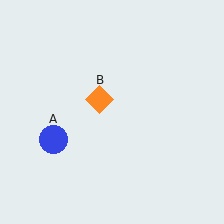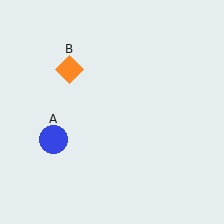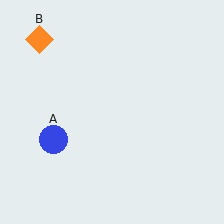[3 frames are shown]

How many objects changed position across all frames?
1 object changed position: orange diamond (object B).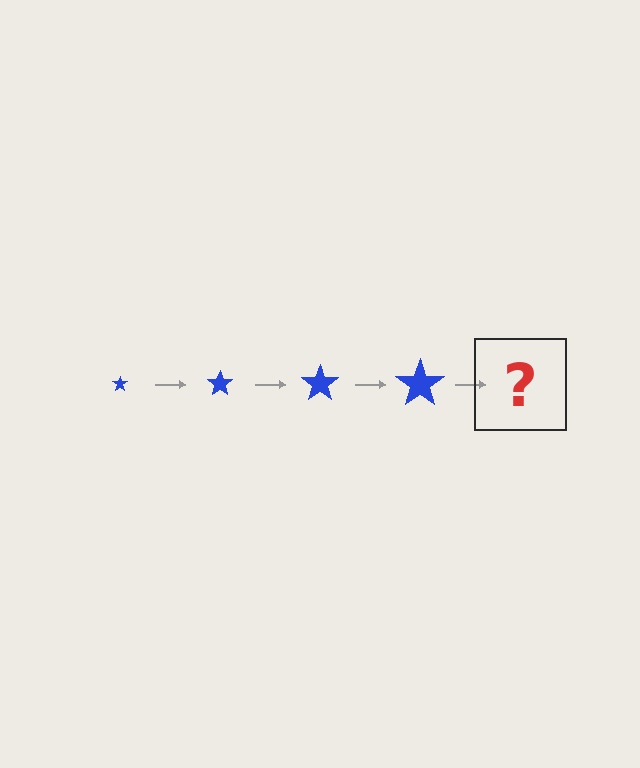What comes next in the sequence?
The next element should be a blue star, larger than the previous one.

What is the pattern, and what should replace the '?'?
The pattern is that the star gets progressively larger each step. The '?' should be a blue star, larger than the previous one.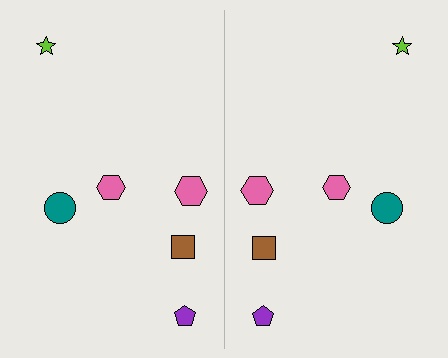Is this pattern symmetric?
Yes, this pattern has bilateral (reflection) symmetry.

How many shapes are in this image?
There are 12 shapes in this image.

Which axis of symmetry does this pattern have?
The pattern has a vertical axis of symmetry running through the center of the image.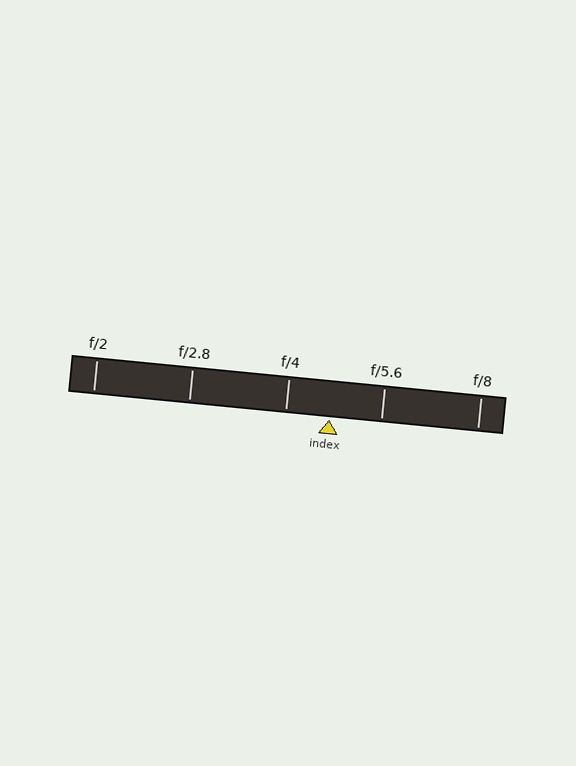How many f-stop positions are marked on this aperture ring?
There are 5 f-stop positions marked.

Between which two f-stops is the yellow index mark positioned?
The index mark is between f/4 and f/5.6.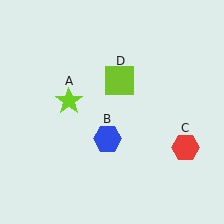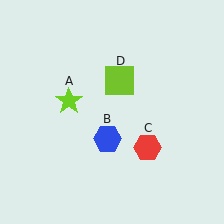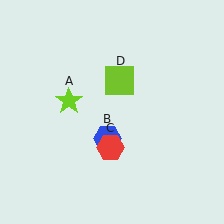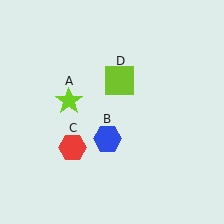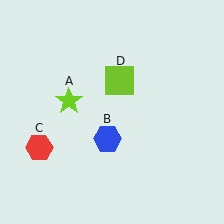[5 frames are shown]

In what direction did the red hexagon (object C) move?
The red hexagon (object C) moved left.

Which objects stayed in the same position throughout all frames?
Lime star (object A) and blue hexagon (object B) and lime square (object D) remained stationary.